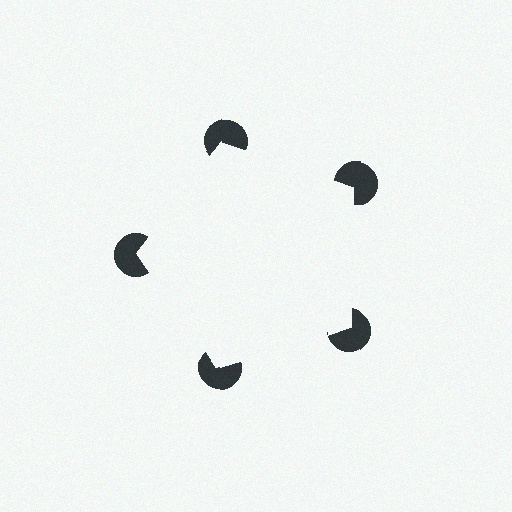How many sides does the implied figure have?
5 sides.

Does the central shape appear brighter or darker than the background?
It typically appears slightly brighter than the background, even though no actual brightness change is drawn.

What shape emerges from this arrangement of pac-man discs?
An illusory pentagon — its edges are inferred from the aligned wedge cuts in the pac-man discs, not physically drawn.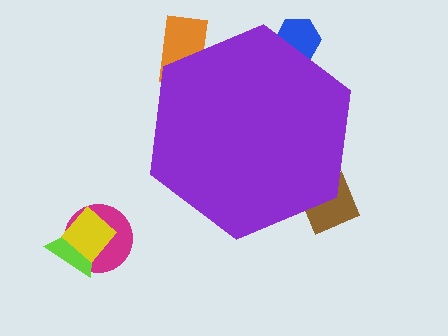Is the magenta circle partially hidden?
No, the magenta circle is fully visible.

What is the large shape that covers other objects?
A purple hexagon.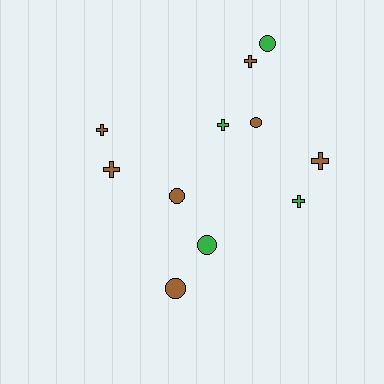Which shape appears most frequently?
Cross, with 6 objects.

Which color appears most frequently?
Brown, with 7 objects.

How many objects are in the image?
There are 11 objects.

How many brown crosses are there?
There are 4 brown crosses.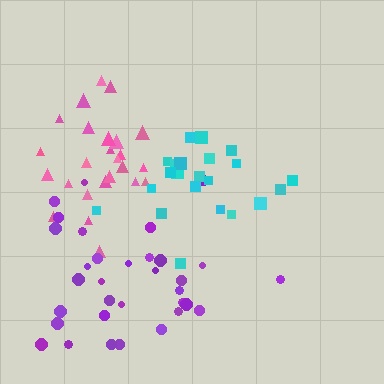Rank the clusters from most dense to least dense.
pink, cyan, purple.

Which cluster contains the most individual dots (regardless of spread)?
Purple (33).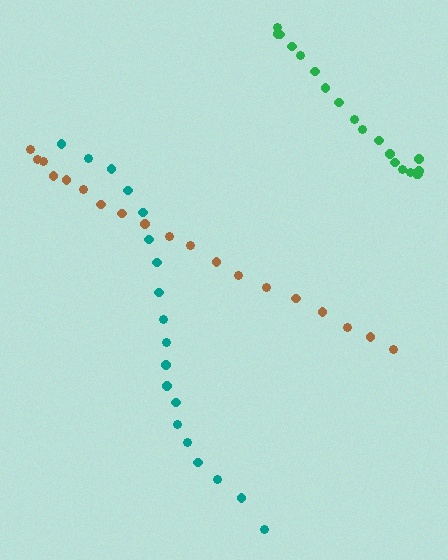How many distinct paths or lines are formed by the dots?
There are 3 distinct paths.